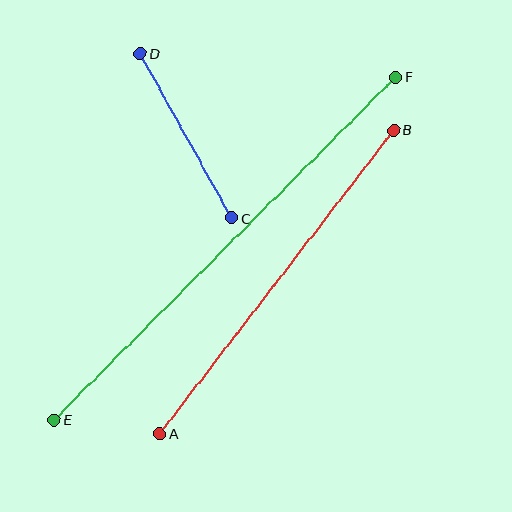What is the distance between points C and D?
The distance is approximately 188 pixels.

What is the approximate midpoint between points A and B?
The midpoint is at approximately (277, 282) pixels.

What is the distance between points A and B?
The distance is approximately 383 pixels.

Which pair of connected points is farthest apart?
Points E and F are farthest apart.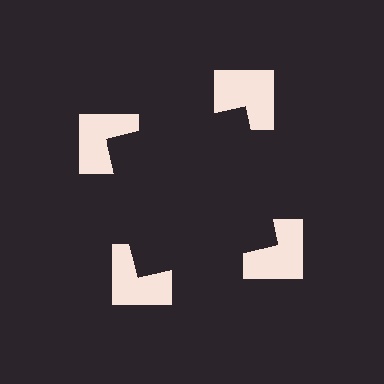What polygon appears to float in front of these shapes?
An illusory square — its edges are inferred from the aligned wedge cuts in the notched squares, not physically drawn.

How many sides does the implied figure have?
4 sides.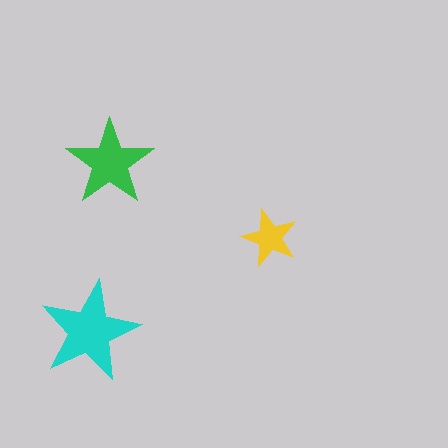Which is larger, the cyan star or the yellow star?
The cyan one.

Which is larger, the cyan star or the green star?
The cyan one.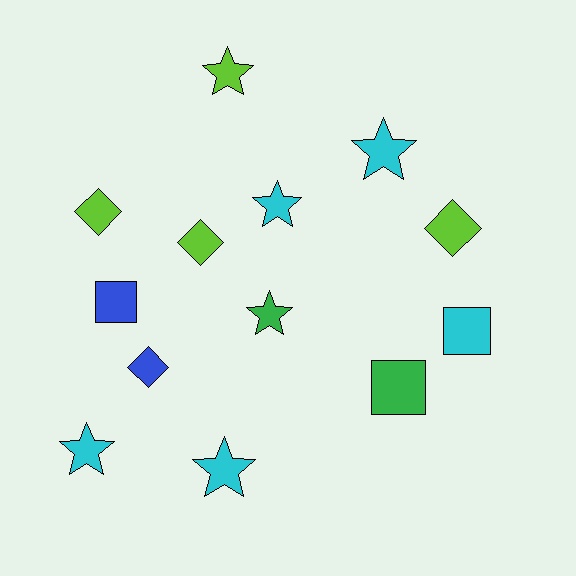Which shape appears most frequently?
Star, with 6 objects.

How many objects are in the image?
There are 13 objects.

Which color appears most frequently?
Cyan, with 5 objects.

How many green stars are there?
There is 1 green star.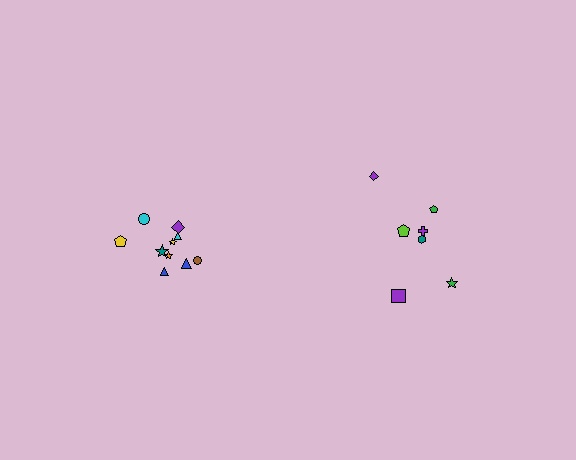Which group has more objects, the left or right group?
The left group.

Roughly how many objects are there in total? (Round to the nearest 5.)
Roughly 15 objects in total.